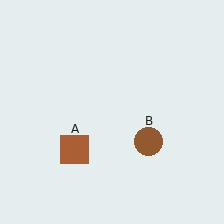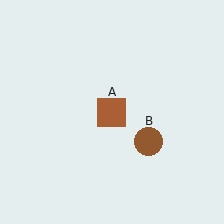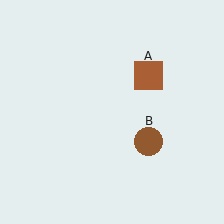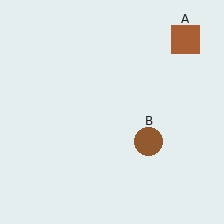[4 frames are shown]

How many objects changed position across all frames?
1 object changed position: brown square (object A).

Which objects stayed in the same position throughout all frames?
Brown circle (object B) remained stationary.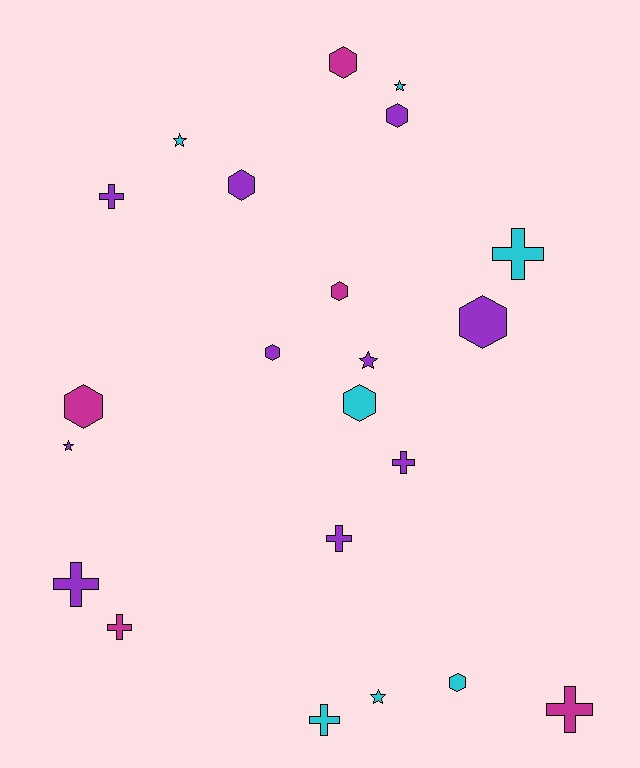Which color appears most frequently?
Purple, with 10 objects.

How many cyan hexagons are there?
There are 2 cyan hexagons.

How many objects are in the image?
There are 22 objects.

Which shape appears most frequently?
Hexagon, with 9 objects.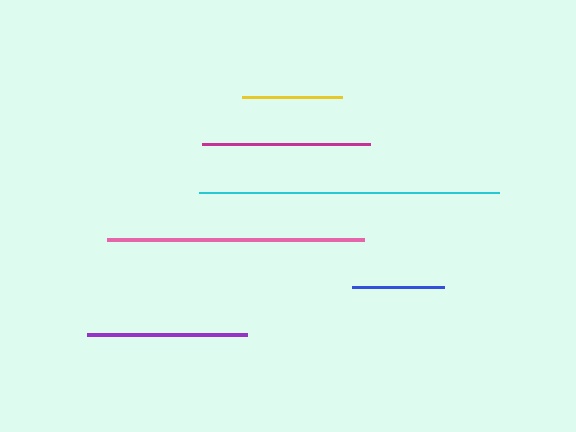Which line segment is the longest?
The cyan line is the longest at approximately 300 pixels.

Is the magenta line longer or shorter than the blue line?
The magenta line is longer than the blue line.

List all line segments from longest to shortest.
From longest to shortest: cyan, pink, magenta, purple, yellow, blue.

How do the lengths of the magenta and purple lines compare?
The magenta and purple lines are approximately the same length.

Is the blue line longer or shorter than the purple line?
The purple line is longer than the blue line.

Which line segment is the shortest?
The blue line is the shortest at approximately 92 pixels.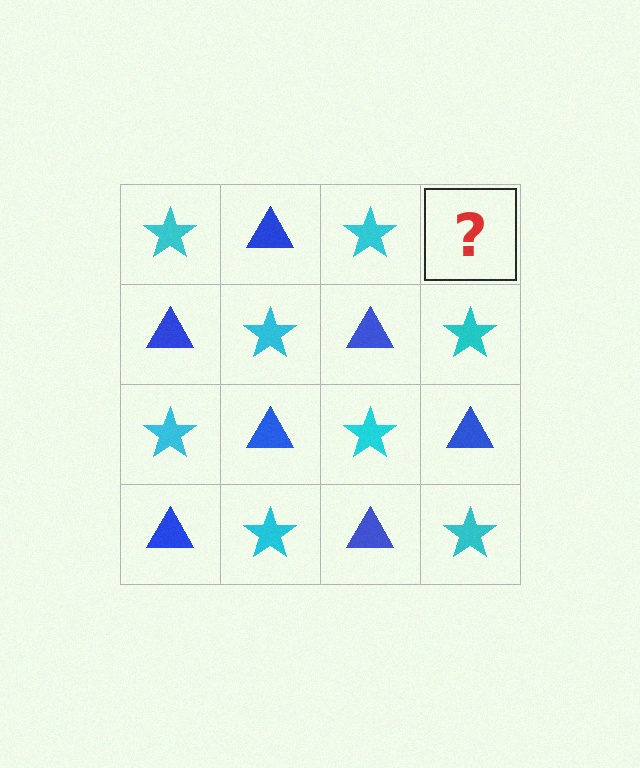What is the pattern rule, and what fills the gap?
The rule is that it alternates cyan star and blue triangle in a checkerboard pattern. The gap should be filled with a blue triangle.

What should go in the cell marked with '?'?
The missing cell should contain a blue triangle.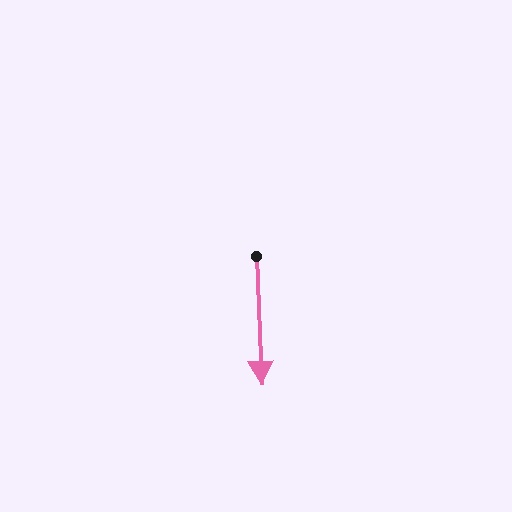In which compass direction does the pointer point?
South.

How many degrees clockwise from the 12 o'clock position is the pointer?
Approximately 178 degrees.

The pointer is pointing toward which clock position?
Roughly 6 o'clock.